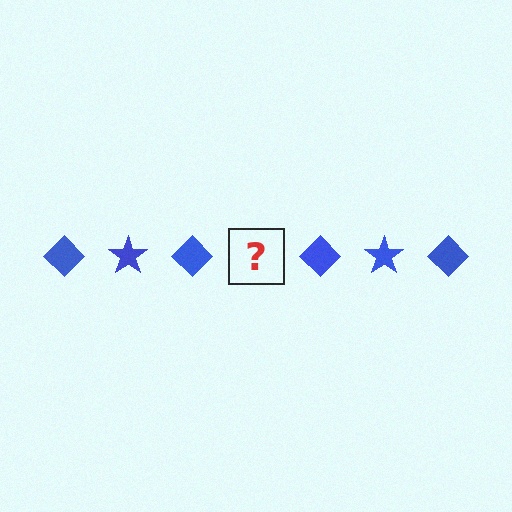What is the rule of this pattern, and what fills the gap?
The rule is that the pattern cycles through diamond, star shapes in blue. The gap should be filled with a blue star.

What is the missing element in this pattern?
The missing element is a blue star.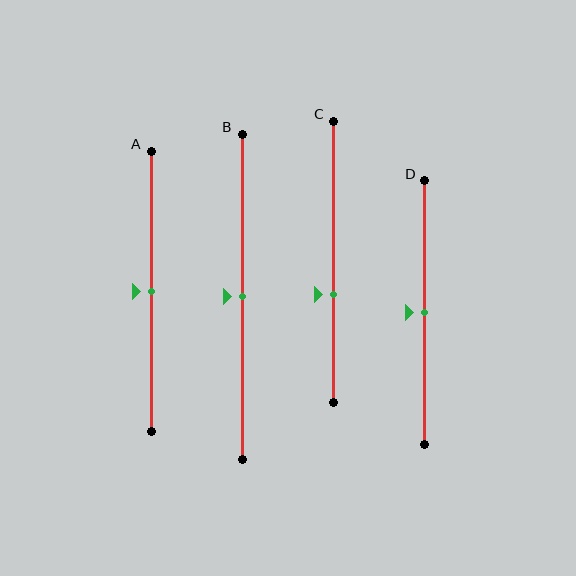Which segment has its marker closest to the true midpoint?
Segment A has its marker closest to the true midpoint.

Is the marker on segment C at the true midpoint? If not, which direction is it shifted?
No, the marker on segment C is shifted downward by about 11% of the segment length.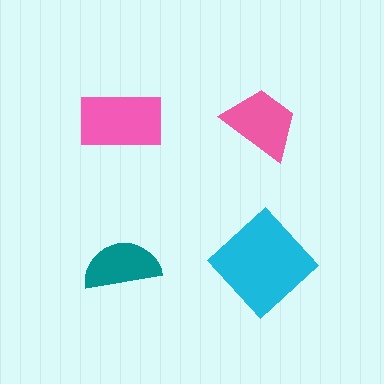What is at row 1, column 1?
A pink rectangle.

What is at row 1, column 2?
A pink trapezoid.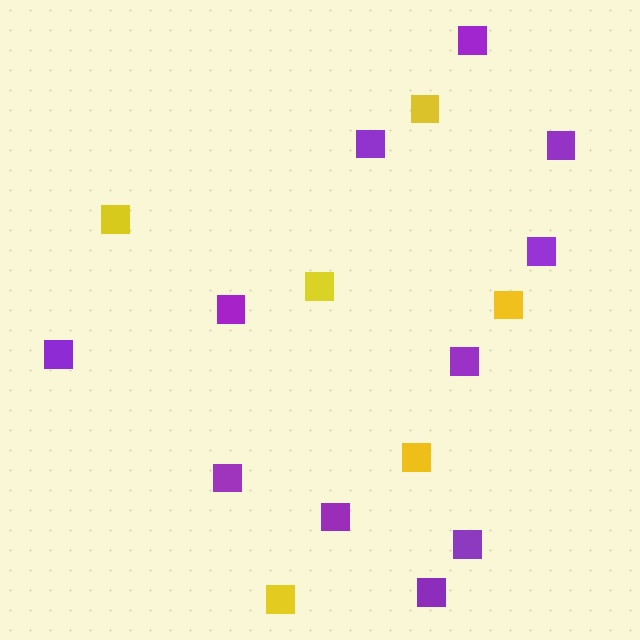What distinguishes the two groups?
There are 2 groups: one group of purple squares (11) and one group of yellow squares (6).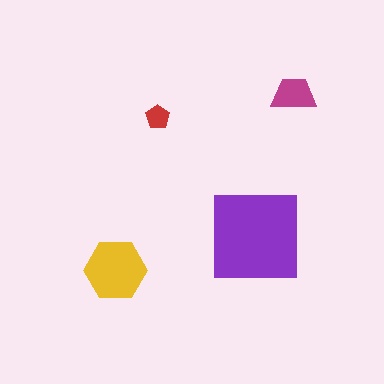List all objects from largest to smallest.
The purple square, the yellow hexagon, the magenta trapezoid, the red pentagon.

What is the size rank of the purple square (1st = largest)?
1st.